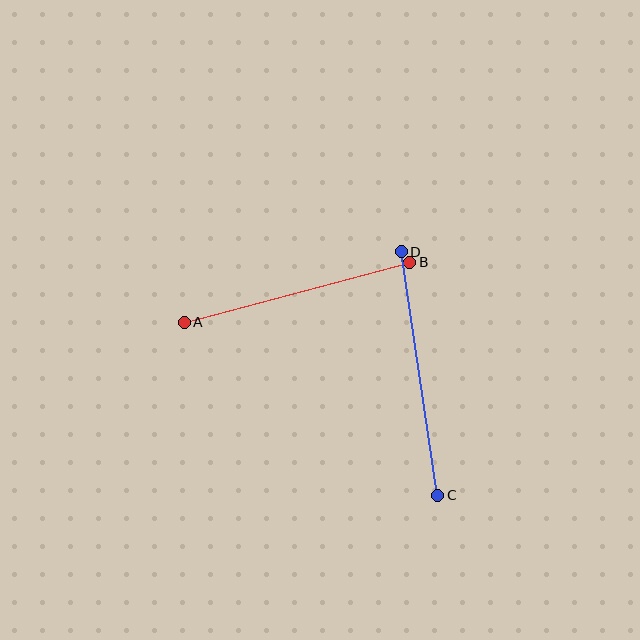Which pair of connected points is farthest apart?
Points C and D are farthest apart.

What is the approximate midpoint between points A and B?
The midpoint is at approximately (297, 292) pixels.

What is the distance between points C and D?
The distance is approximately 246 pixels.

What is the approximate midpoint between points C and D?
The midpoint is at approximately (420, 373) pixels.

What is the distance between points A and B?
The distance is approximately 234 pixels.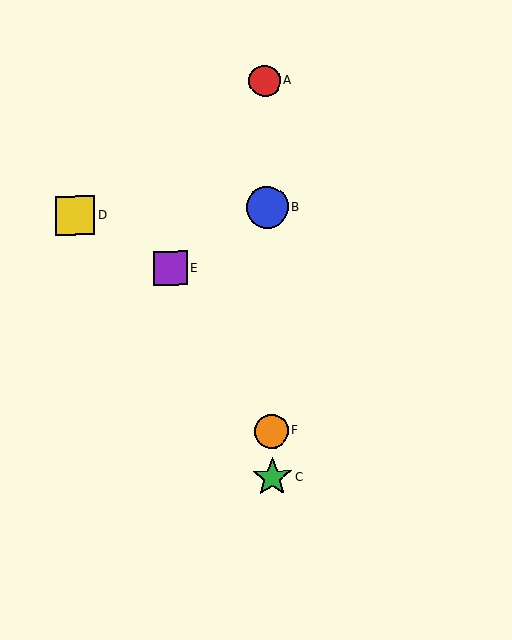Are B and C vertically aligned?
Yes, both are at x≈267.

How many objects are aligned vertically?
4 objects (A, B, C, F) are aligned vertically.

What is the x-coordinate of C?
Object C is at x≈272.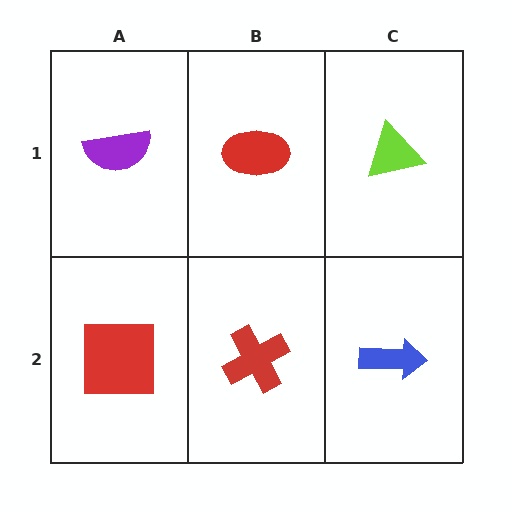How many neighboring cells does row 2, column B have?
3.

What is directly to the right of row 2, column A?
A red cross.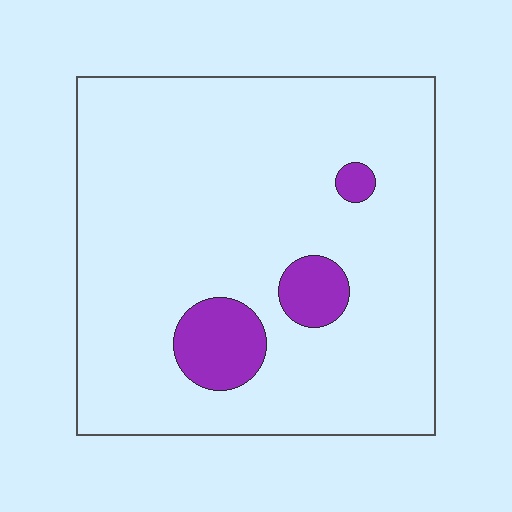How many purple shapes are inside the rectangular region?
3.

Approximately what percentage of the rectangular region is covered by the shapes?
Approximately 10%.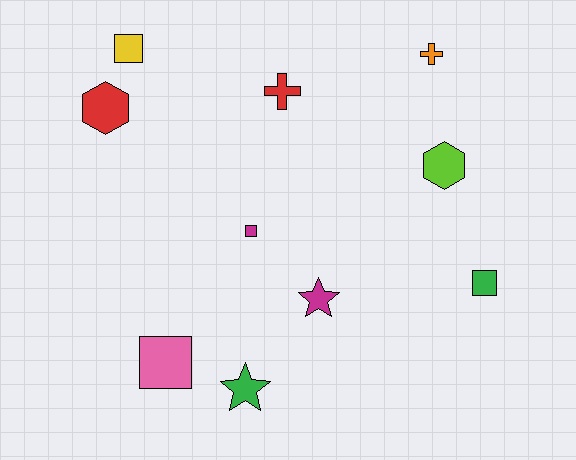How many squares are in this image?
There are 4 squares.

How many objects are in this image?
There are 10 objects.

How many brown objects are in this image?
There are no brown objects.